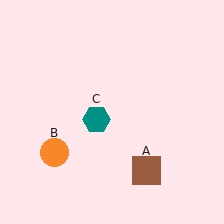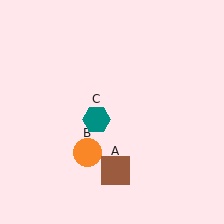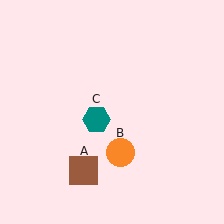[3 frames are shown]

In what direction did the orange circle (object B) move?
The orange circle (object B) moved right.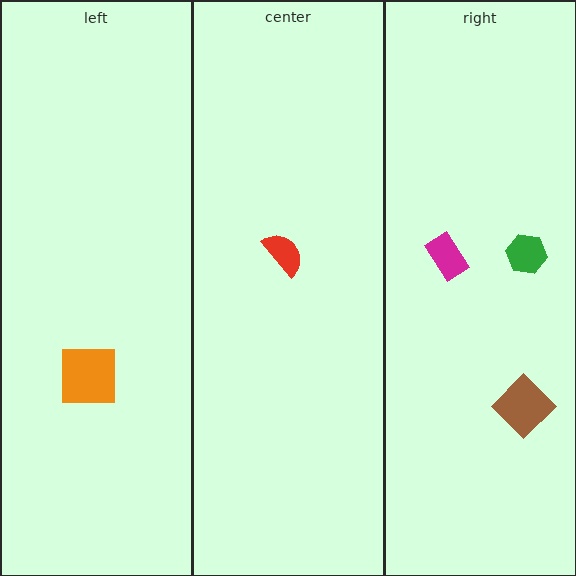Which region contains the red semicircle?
The center region.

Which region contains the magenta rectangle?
The right region.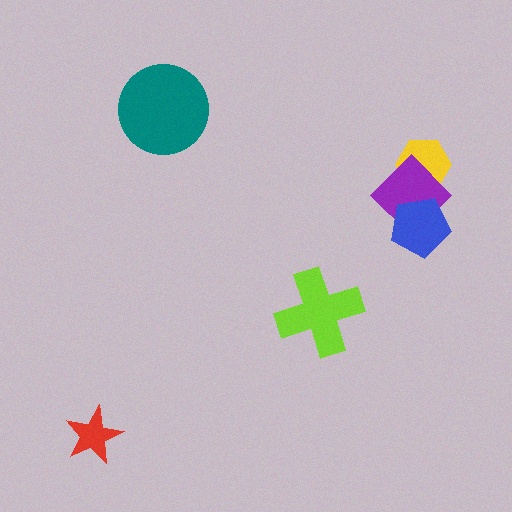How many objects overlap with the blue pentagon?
1 object overlaps with the blue pentagon.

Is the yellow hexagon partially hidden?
Yes, it is partially covered by another shape.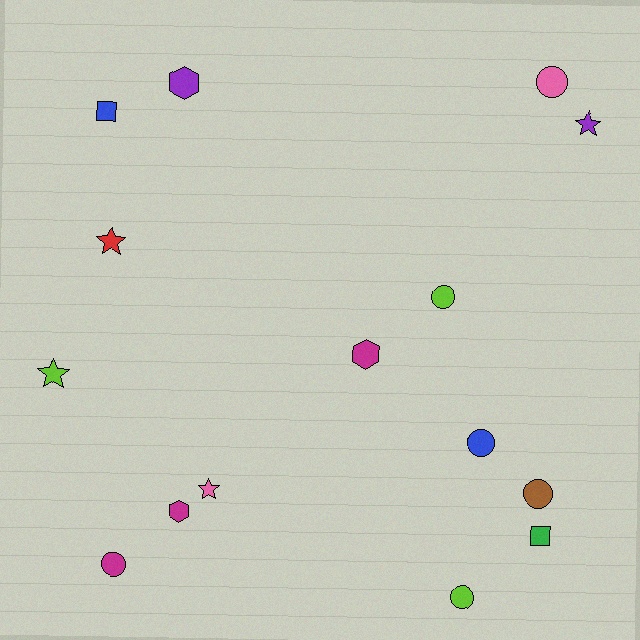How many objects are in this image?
There are 15 objects.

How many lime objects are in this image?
There are 3 lime objects.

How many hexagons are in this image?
There are 3 hexagons.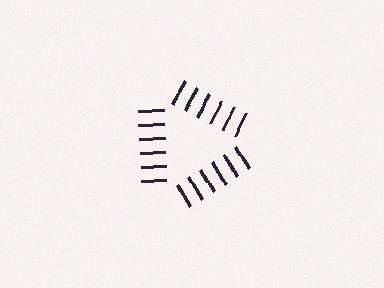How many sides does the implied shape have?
3 sides — the line-ends trace a triangle.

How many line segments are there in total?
18 — 6 along each of the 3 edges.